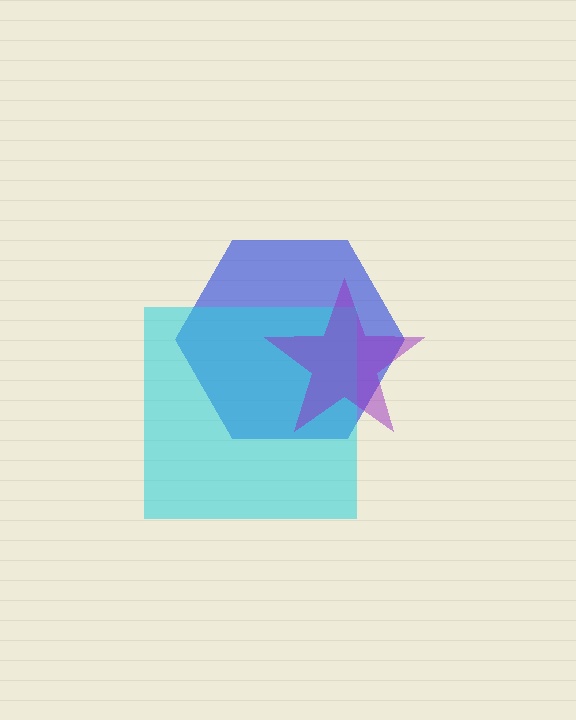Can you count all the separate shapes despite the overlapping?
Yes, there are 3 separate shapes.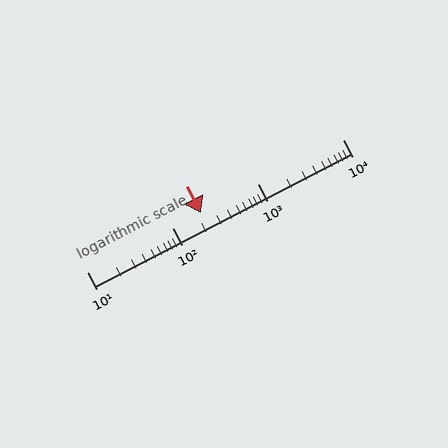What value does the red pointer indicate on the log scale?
The pointer indicates approximately 220.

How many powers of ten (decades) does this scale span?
The scale spans 3 decades, from 10 to 10000.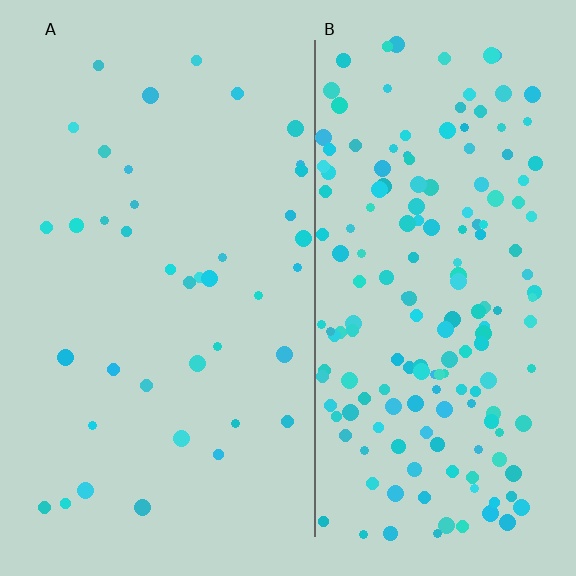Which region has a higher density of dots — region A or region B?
B (the right).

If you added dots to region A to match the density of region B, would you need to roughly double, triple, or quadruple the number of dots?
Approximately quadruple.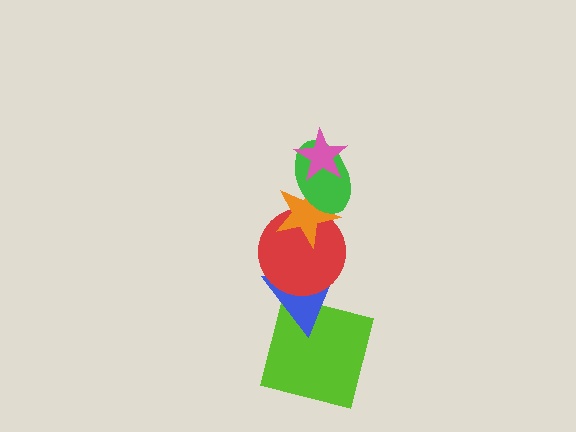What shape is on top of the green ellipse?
The pink star is on top of the green ellipse.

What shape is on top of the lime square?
The blue triangle is on top of the lime square.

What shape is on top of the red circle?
The orange star is on top of the red circle.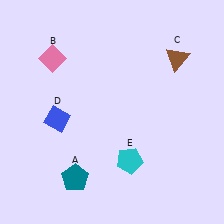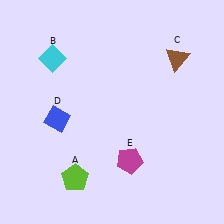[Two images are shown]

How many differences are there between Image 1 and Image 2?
There are 3 differences between the two images.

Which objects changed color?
A changed from teal to lime. B changed from pink to cyan. E changed from cyan to magenta.